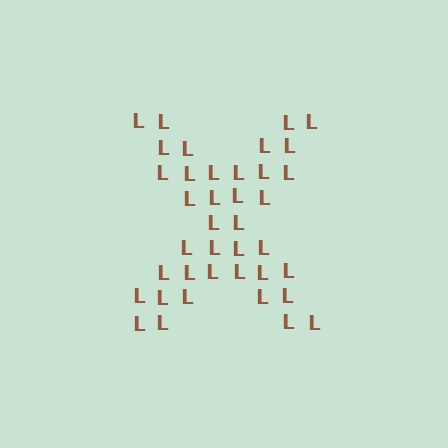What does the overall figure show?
The overall figure shows the letter X.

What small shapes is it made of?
It is made of small letter L's.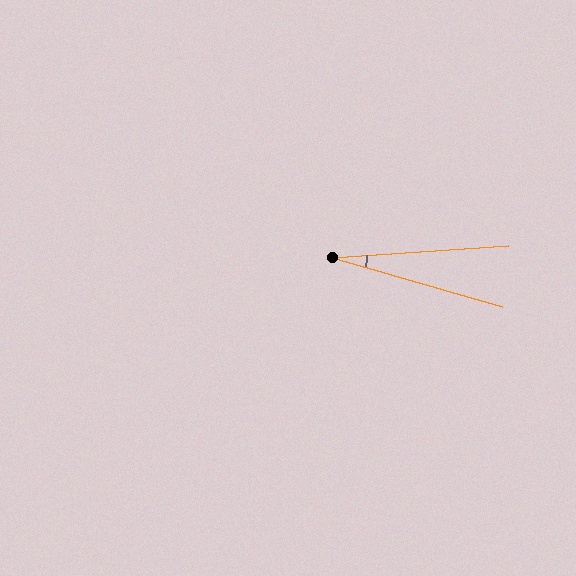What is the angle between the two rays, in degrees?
Approximately 20 degrees.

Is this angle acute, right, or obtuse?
It is acute.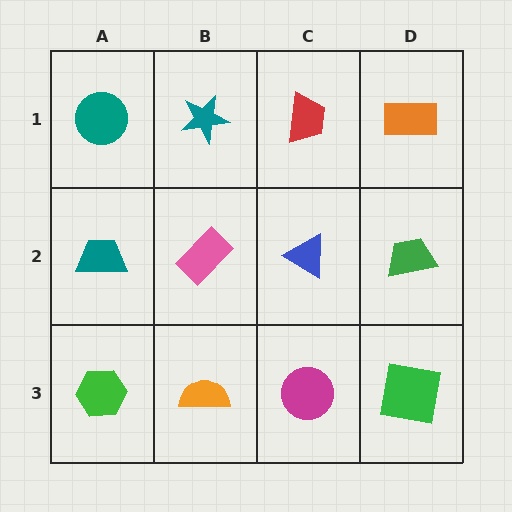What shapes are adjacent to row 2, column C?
A red trapezoid (row 1, column C), a magenta circle (row 3, column C), a pink rectangle (row 2, column B), a green trapezoid (row 2, column D).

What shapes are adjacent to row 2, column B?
A teal star (row 1, column B), an orange semicircle (row 3, column B), a teal trapezoid (row 2, column A), a blue triangle (row 2, column C).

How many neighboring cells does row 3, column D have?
2.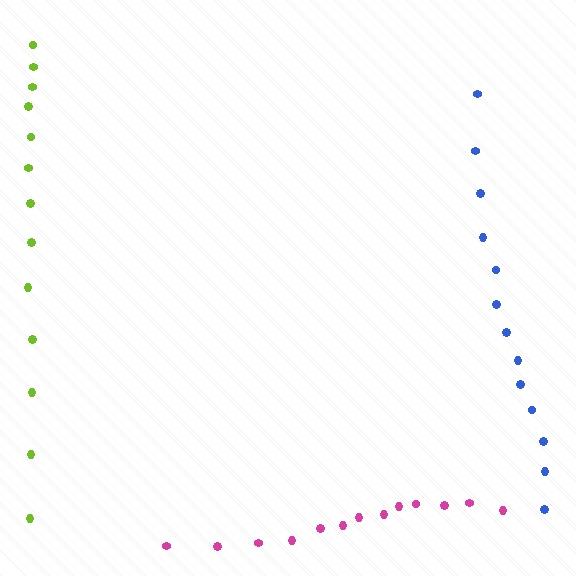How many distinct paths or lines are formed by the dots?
There are 3 distinct paths.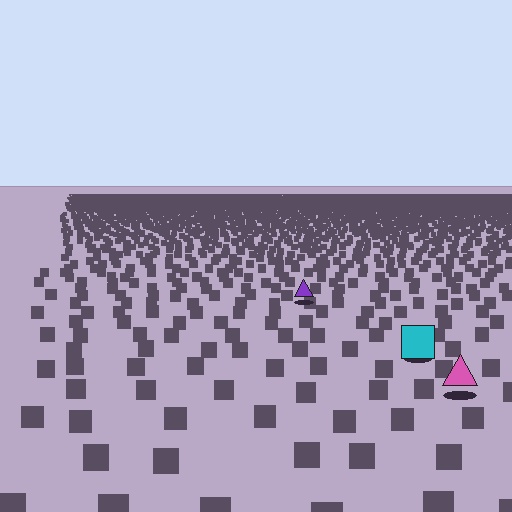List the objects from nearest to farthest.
From nearest to farthest: the pink triangle, the cyan square, the purple triangle.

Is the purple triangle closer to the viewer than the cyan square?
No. The cyan square is closer — you can tell from the texture gradient: the ground texture is coarser near it.